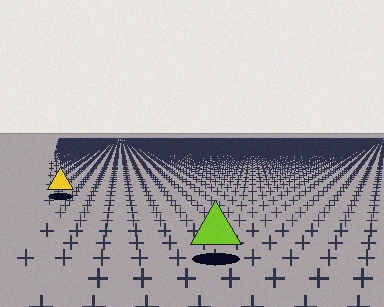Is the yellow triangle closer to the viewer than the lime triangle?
No. The lime triangle is closer — you can tell from the texture gradient: the ground texture is coarser near it.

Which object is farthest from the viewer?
The yellow triangle is farthest from the viewer. It appears smaller and the ground texture around it is denser.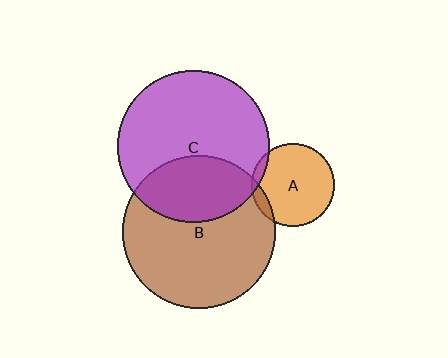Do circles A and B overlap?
Yes.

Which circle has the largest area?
Circle B (brown).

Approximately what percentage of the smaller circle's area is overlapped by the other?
Approximately 10%.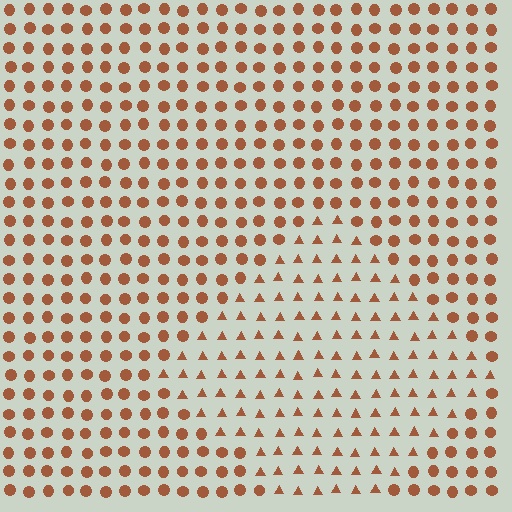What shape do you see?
I see a diamond.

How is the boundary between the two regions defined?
The boundary is defined by a change in element shape: triangles inside vs. circles outside. All elements share the same color and spacing.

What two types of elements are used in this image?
The image uses triangles inside the diamond region and circles outside it.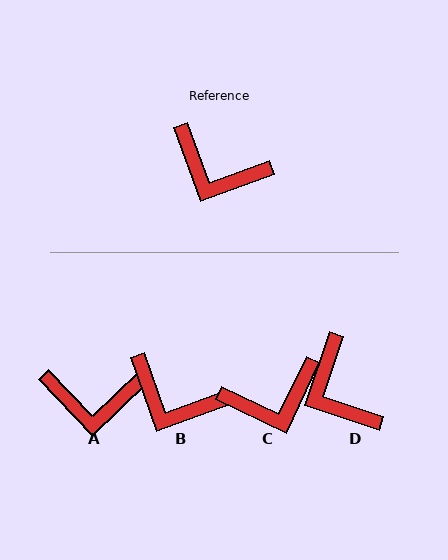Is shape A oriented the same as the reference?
No, it is off by about 24 degrees.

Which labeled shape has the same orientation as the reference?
B.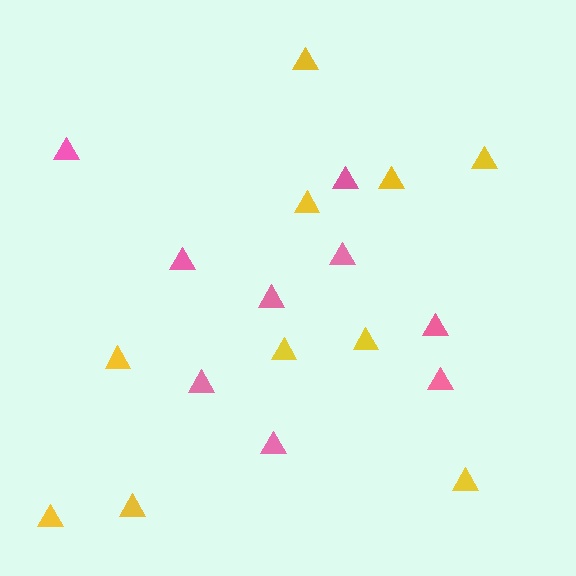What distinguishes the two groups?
There are 2 groups: one group of pink triangles (9) and one group of yellow triangles (10).